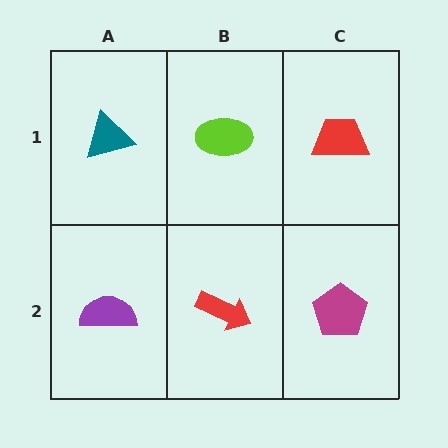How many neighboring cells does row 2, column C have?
2.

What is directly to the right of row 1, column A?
A lime ellipse.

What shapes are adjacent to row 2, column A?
A teal triangle (row 1, column A), a red arrow (row 2, column B).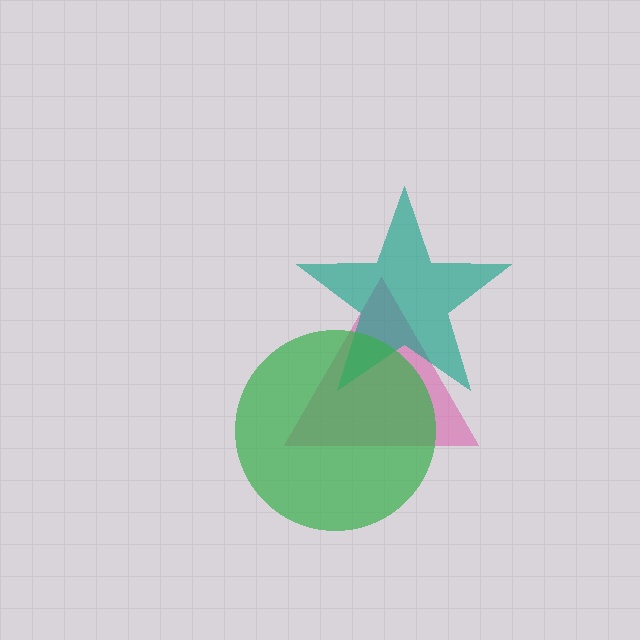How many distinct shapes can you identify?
There are 3 distinct shapes: a pink triangle, a teal star, a green circle.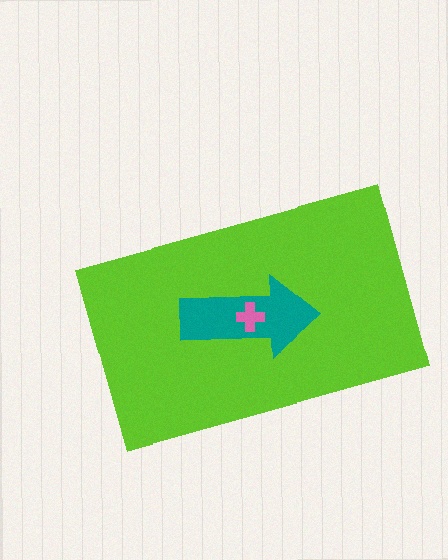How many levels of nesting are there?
3.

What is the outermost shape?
The lime rectangle.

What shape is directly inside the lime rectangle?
The teal arrow.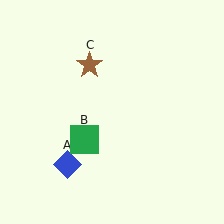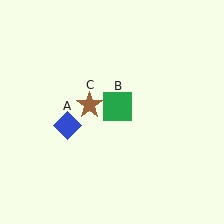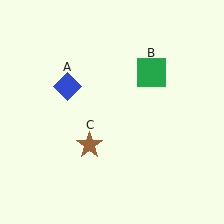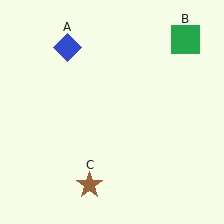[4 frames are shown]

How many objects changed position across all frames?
3 objects changed position: blue diamond (object A), green square (object B), brown star (object C).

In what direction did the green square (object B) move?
The green square (object B) moved up and to the right.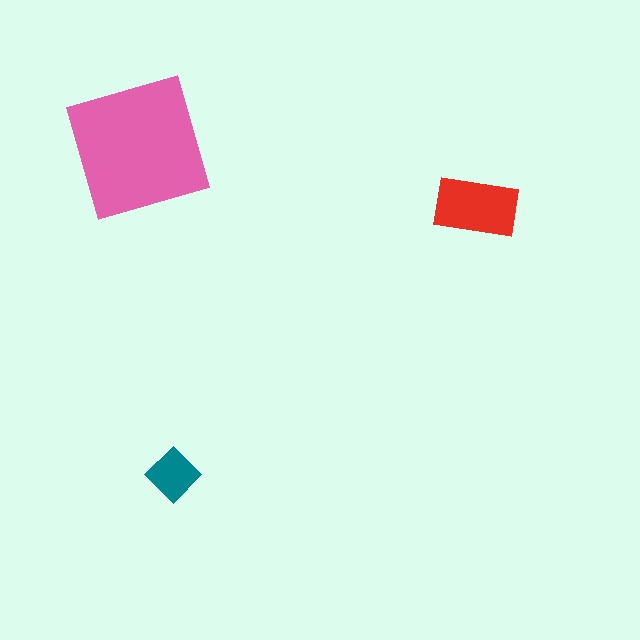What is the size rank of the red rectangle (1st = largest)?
2nd.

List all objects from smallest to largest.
The teal diamond, the red rectangle, the pink square.